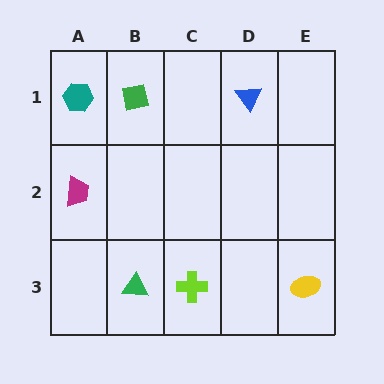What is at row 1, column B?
A green square.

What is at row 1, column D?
A blue triangle.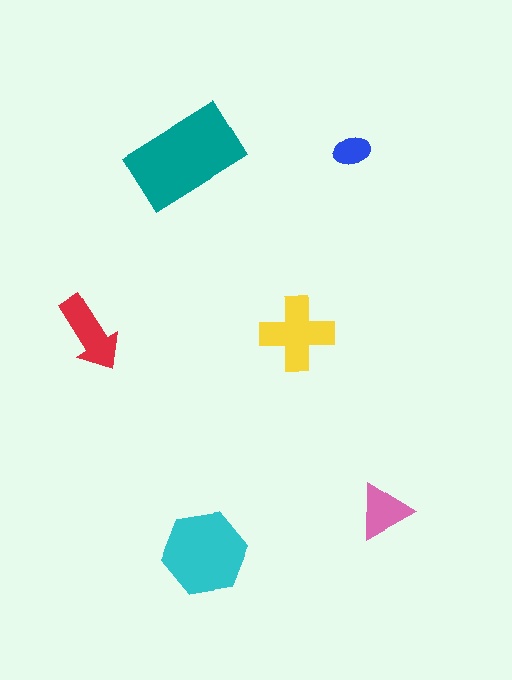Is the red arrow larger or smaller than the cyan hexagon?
Smaller.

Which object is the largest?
The teal rectangle.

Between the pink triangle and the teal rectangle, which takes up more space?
The teal rectangle.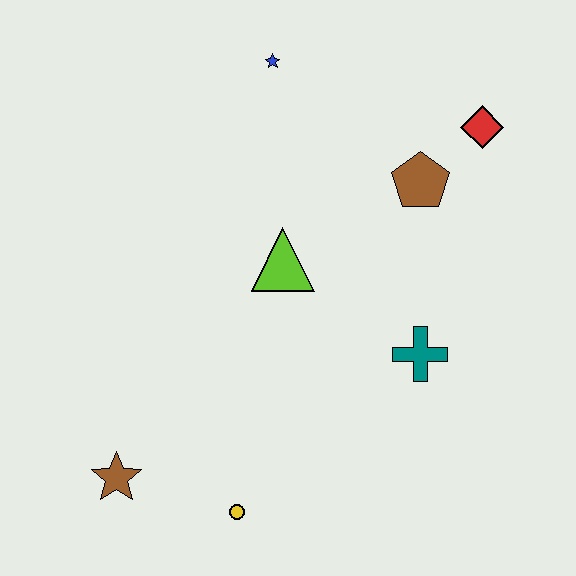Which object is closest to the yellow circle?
The brown star is closest to the yellow circle.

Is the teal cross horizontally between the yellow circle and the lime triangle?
No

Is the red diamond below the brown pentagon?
No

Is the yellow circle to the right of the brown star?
Yes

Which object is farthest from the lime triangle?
The brown star is farthest from the lime triangle.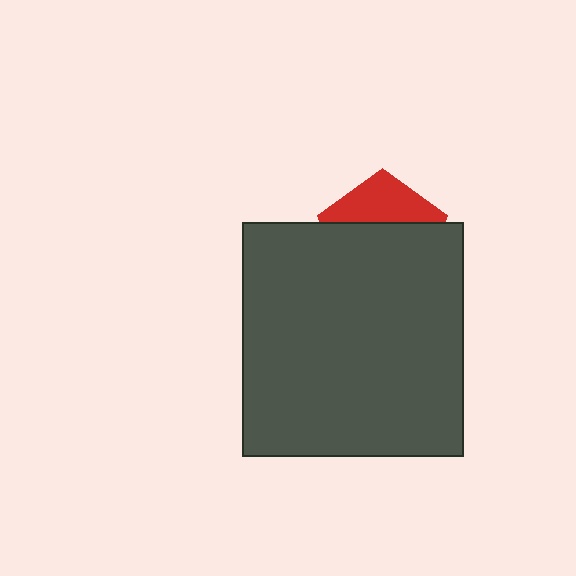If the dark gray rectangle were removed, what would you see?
You would see the complete red pentagon.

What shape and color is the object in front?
The object in front is a dark gray rectangle.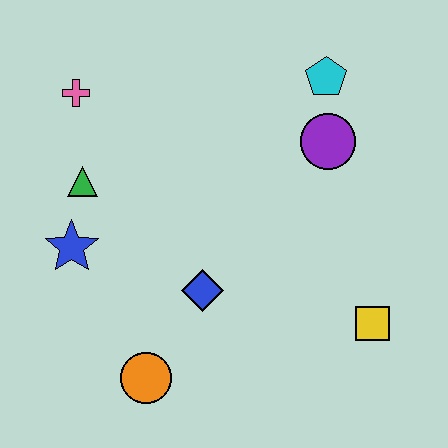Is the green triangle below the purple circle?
Yes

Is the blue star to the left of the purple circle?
Yes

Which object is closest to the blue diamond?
The orange circle is closest to the blue diamond.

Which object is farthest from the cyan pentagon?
The orange circle is farthest from the cyan pentagon.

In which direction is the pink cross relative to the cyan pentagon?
The pink cross is to the left of the cyan pentagon.